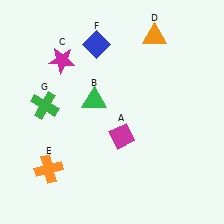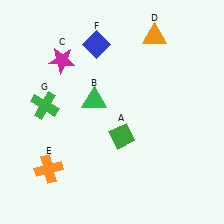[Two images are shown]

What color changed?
The diamond (A) changed from magenta in Image 1 to green in Image 2.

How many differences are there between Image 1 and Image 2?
There is 1 difference between the two images.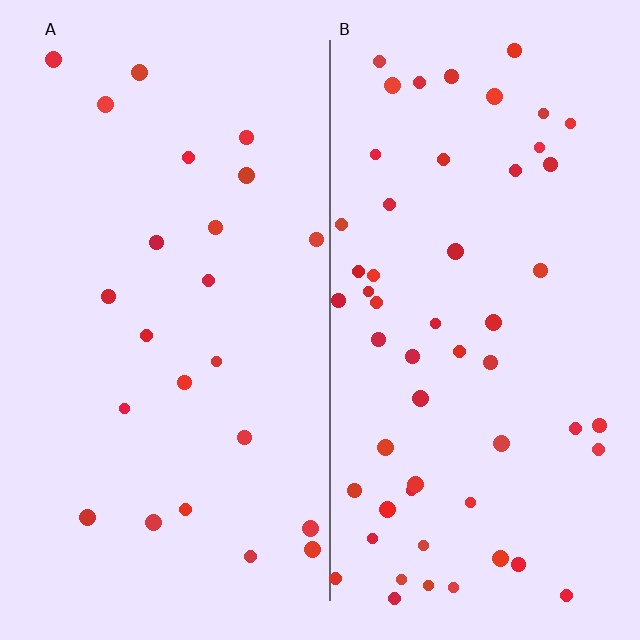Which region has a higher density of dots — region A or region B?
B (the right).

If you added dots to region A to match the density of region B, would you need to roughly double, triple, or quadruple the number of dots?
Approximately double.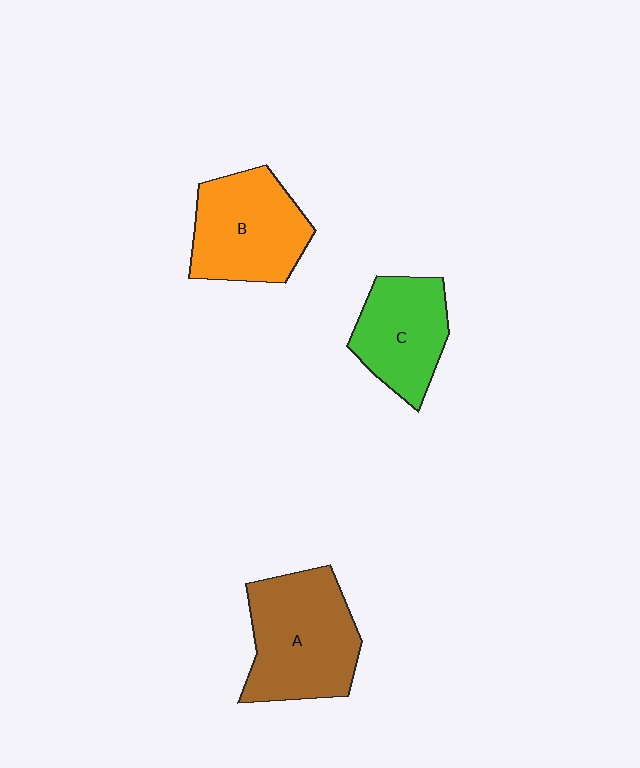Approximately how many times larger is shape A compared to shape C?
Approximately 1.4 times.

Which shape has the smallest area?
Shape C (green).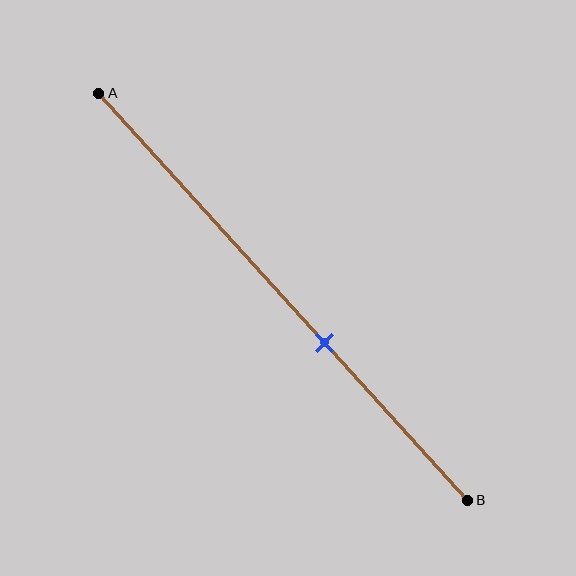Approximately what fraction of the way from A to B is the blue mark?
The blue mark is approximately 60% of the way from A to B.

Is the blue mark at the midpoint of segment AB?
No, the mark is at about 60% from A, not at the 50% midpoint.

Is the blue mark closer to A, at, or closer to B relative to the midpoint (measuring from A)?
The blue mark is closer to point B than the midpoint of segment AB.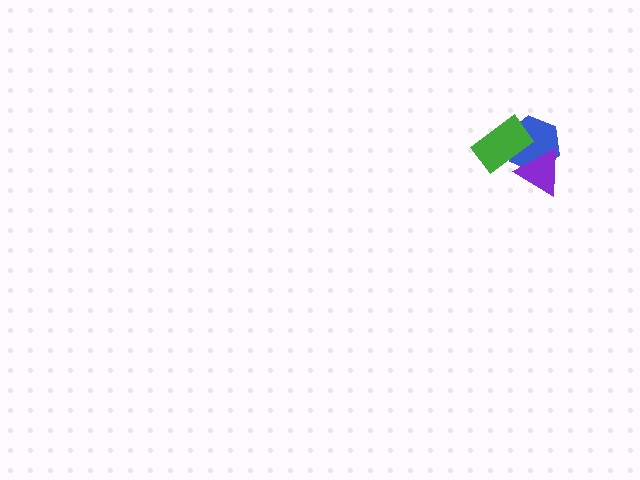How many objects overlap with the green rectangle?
2 objects overlap with the green rectangle.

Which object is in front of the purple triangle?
The green rectangle is in front of the purple triangle.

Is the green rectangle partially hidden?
No, no other shape covers it.